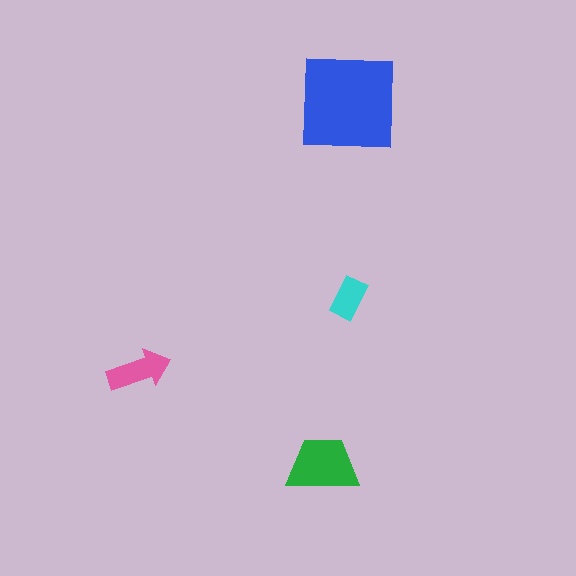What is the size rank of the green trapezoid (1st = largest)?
2nd.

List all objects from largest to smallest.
The blue square, the green trapezoid, the pink arrow, the cyan rectangle.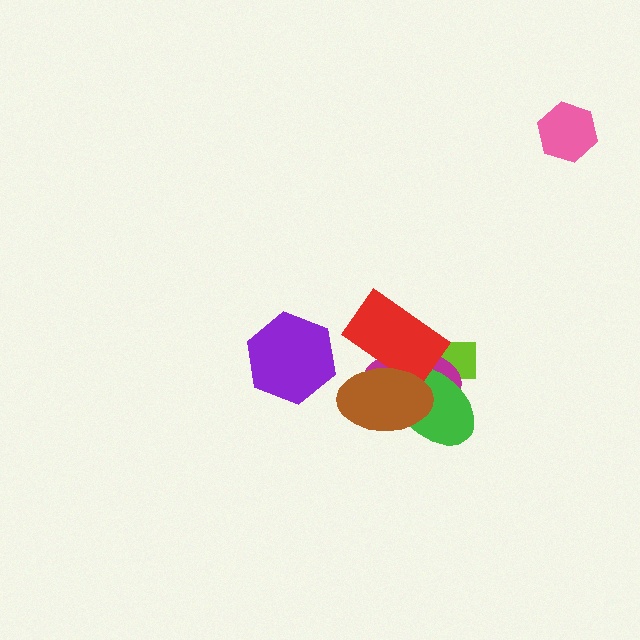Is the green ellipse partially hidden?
Yes, it is partially covered by another shape.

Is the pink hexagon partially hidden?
No, no other shape covers it.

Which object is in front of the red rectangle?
The brown ellipse is in front of the red rectangle.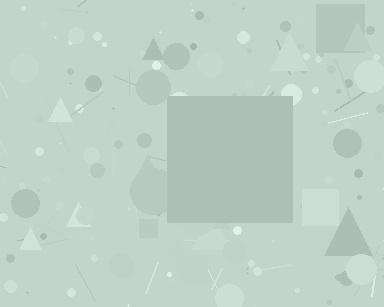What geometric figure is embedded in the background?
A square is embedded in the background.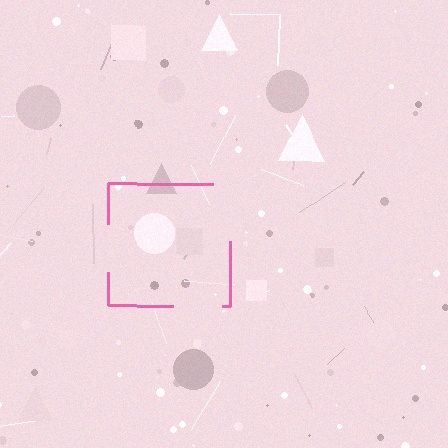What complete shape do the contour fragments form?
The contour fragments form a square.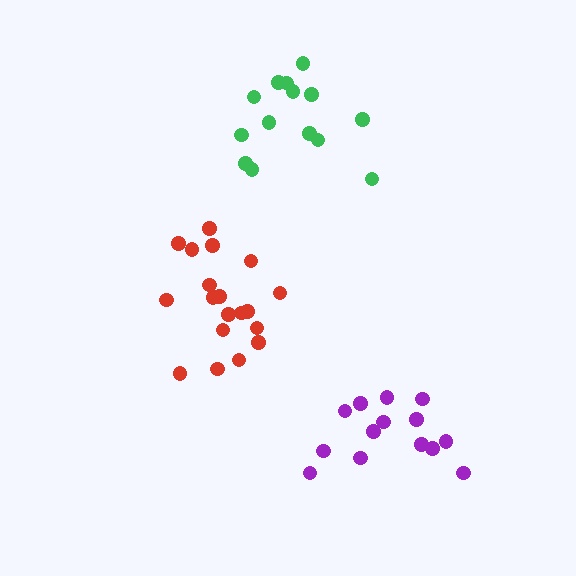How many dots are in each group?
Group 1: 14 dots, Group 2: 14 dots, Group 3: 19 dots (47 total).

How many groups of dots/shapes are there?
There are 3 groups.